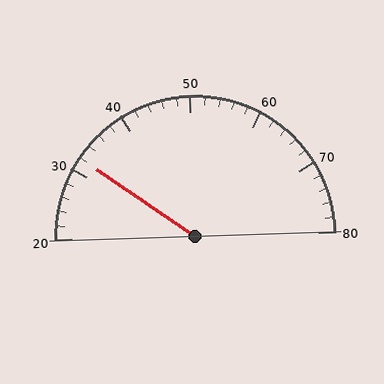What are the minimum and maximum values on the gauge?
The gauge ranges from 20 to 80.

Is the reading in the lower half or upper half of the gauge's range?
The reading is in the lower half of the range (20 to 80).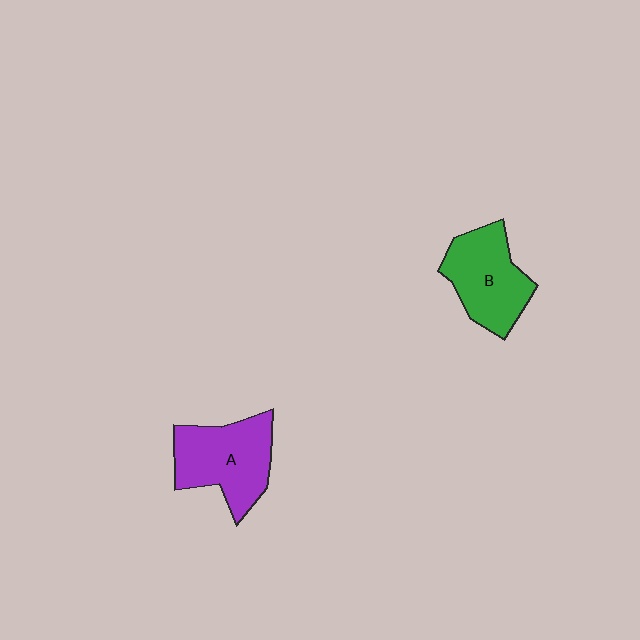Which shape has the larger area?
Shape A (purple).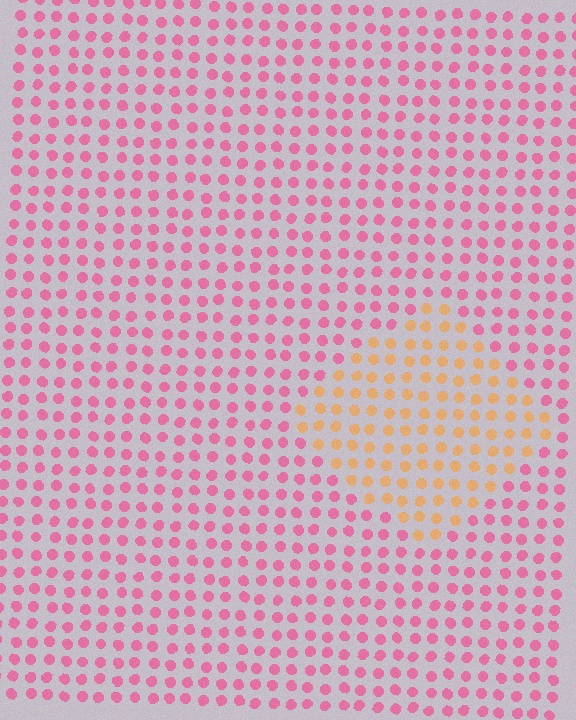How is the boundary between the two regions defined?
The boundary is defined purely by a slight shift in hue (about 57 degrees). Spacing, size, and orientation are identical on both sides.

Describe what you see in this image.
The image is filled with small pink elements in a uniform arrangement. A diamond-shaped region is visible where the elements are tinted to a slightly different hue, forming a subtle color boundary.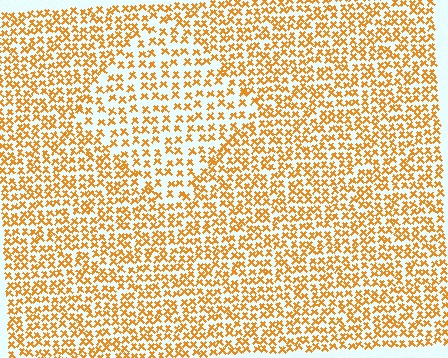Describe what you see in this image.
The image contains small orange elements arranged at two different densities. A diamond-shaped region is visible where the elements are less densely packed than the surrounding area.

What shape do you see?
I see a diamond.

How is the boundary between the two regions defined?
The boundary is defined by a change in element density (approximately 1.6x ratio). All elements are the same color, size, and shape.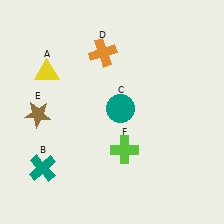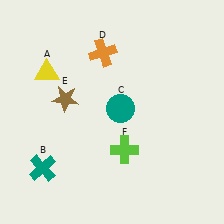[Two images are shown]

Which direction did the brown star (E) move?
The brown star (E) moved right.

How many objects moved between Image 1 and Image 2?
1 object moved between the two images.